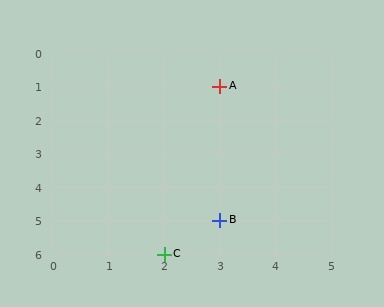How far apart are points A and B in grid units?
Points A and B are 4 rows apart.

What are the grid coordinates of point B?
Point B is at grid coordinates (3, 5).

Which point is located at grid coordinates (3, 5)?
Point B is at (3, 5).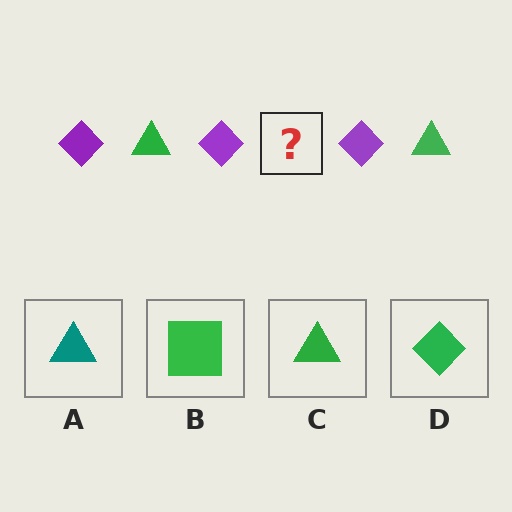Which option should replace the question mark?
Option C.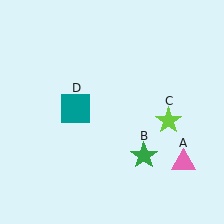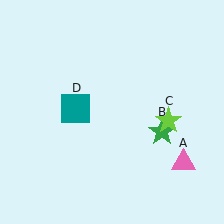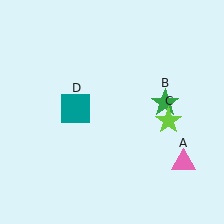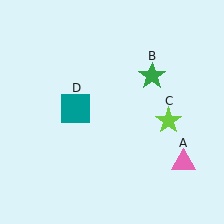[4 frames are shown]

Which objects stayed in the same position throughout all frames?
Pink triangle (object A) and lime star (object C) and teal square (object D) remained stationary.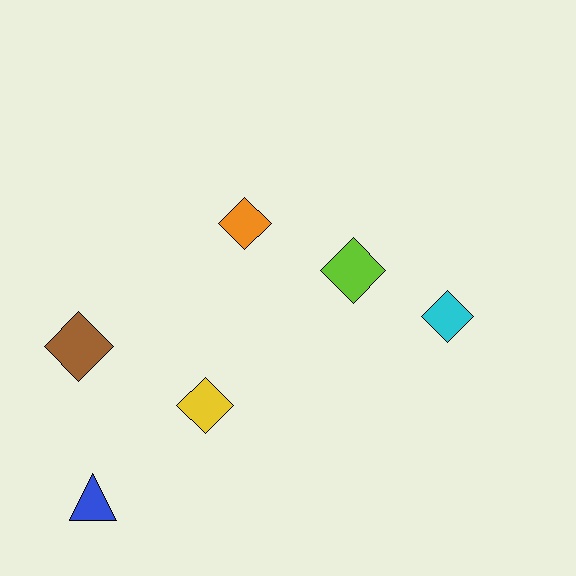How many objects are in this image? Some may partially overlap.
There are 6 objects.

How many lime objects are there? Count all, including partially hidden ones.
There is 1 lime object.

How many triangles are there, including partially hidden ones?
There is 1 triangle.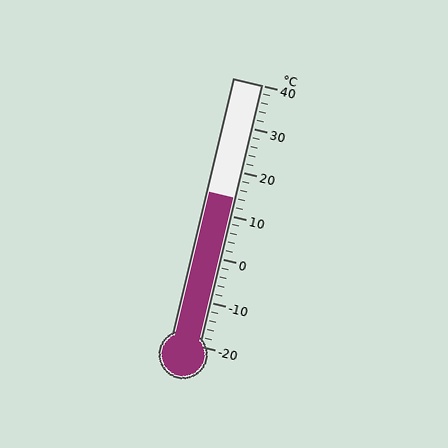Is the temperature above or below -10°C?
The temperature is above -10°C.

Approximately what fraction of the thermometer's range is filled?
The thermometer is filled to approximately 55% of its range.